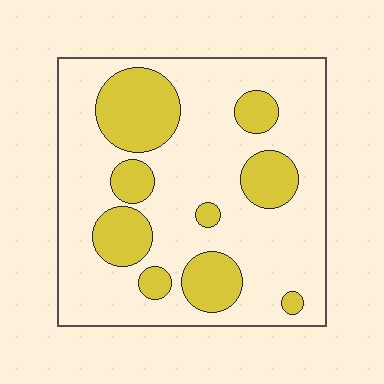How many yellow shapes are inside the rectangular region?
9.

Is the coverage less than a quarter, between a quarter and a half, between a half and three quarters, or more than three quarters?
Between a quarter and a half.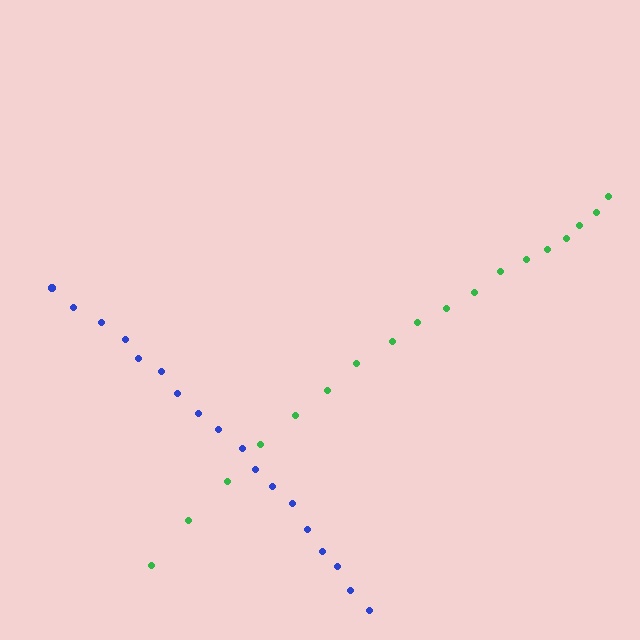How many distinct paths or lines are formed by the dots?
There are 2 distinct paths.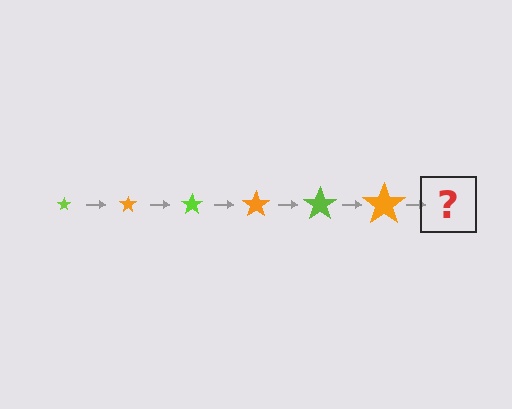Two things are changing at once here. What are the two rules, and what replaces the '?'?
The two rules are that the star grows larger each step and the color cycles through lime and orange. The '?' should be a lime star, larger than the previous one.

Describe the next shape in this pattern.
It should be a lime star, larger than the previous one.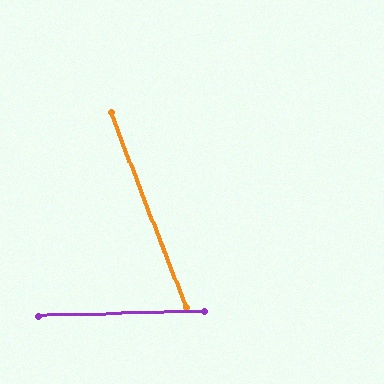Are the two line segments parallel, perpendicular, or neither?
Neither parallel nor perpendicular — they differ by about 70°.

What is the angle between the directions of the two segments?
Approximately 70 degrees.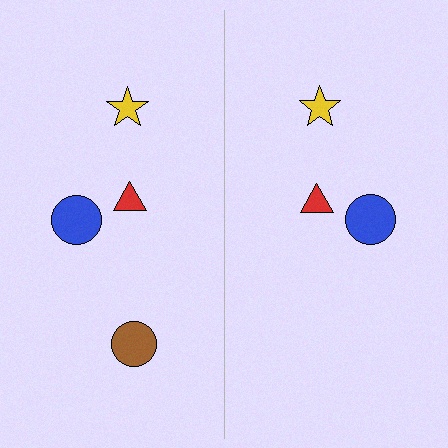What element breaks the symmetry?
A brown circle is missing from the right side.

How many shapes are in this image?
There are 7 shapes in this image.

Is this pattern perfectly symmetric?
No, the pattern is not perfectly symmetric. A brown circle is missing from the right side.